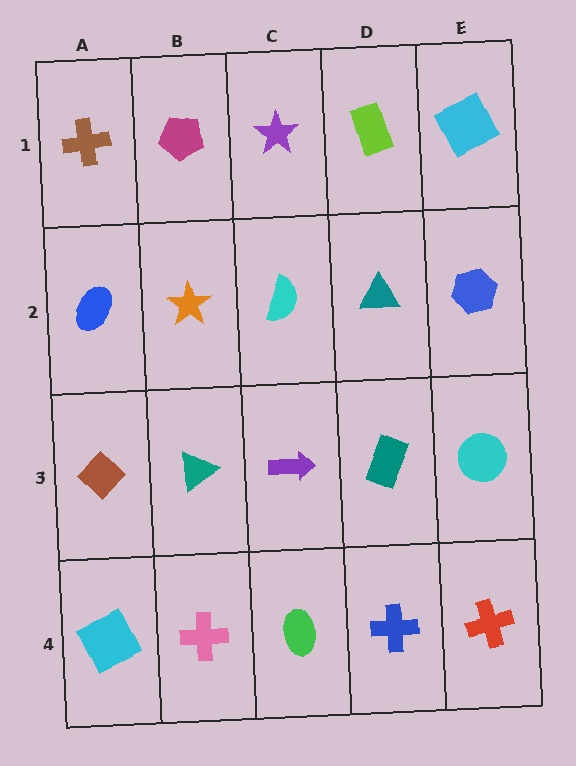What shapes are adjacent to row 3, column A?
A blue ellipse (row 2, column A), a cyan square (row 4, column A), a teal triangle (row 3, column B).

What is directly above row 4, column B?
A teal triangle.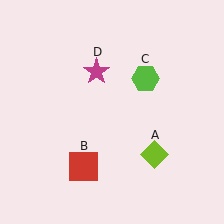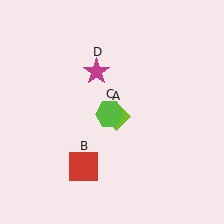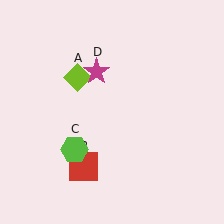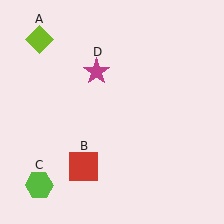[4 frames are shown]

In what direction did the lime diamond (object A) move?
The lime diamond (object A) moved up and to the left.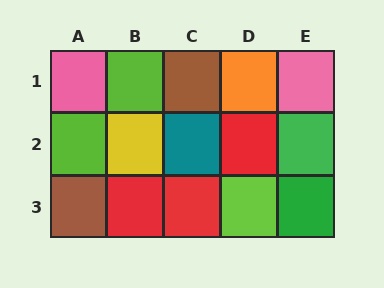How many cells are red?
3 cells are red.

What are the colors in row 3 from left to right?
Brown, red, red, lime, green.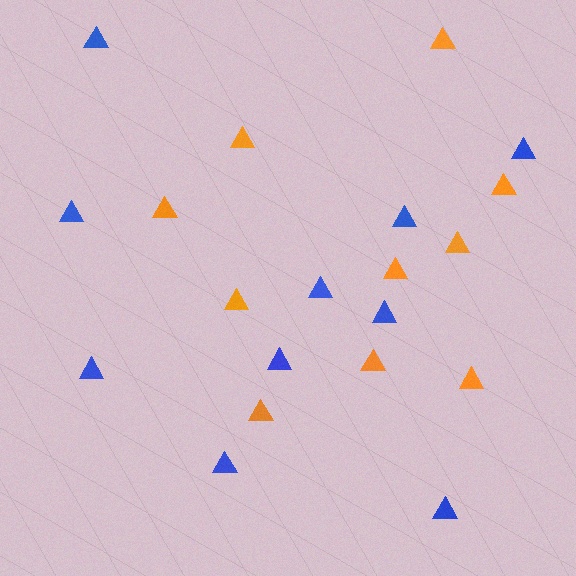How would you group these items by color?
There are 2 groups: one group of orange triangles (10) and one group of blue triangles (10).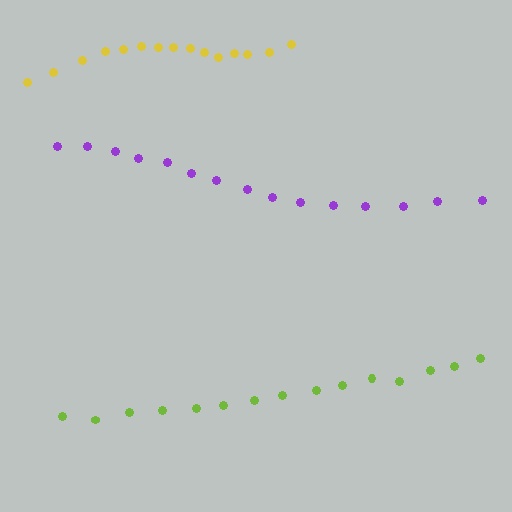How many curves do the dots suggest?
There are 3 distinct paths.